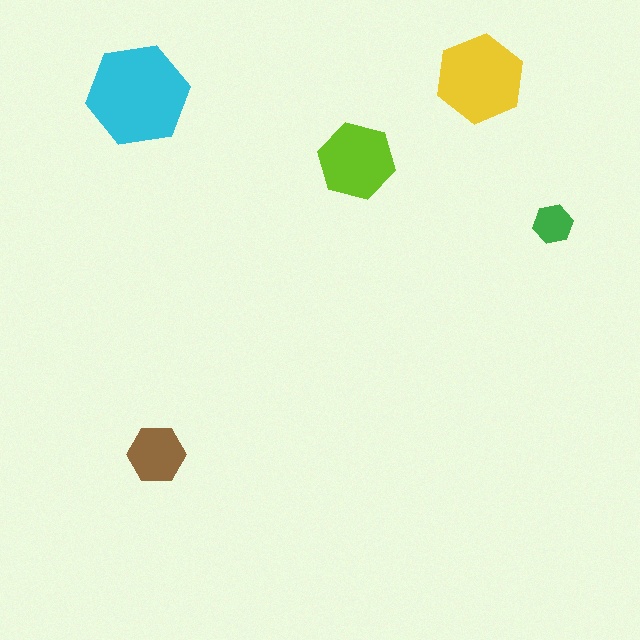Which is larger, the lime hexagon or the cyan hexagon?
The cyan one.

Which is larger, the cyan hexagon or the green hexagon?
The cyan one.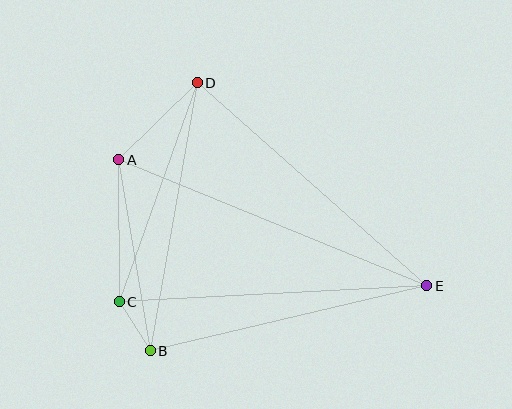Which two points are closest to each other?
Points B and C are closest to each other.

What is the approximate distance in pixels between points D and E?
The distance between D and E is approximately 306 pixels.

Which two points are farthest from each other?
Points A and E are farthest from each other.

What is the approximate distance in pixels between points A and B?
The distance between A and B is approximately 194 pixels.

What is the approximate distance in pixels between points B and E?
The distance between B and E is approximately 284 pixels.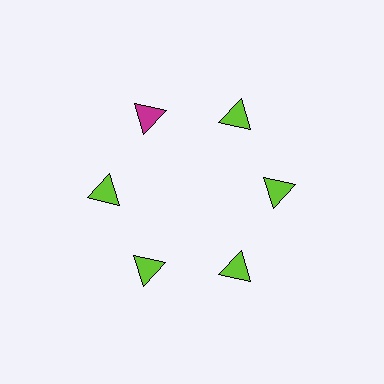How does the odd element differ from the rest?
It has a different color: magenta instead of lime.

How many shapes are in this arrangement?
There are 6 shapes arranged in a ring pattern.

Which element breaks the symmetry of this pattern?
The magenta triangle at roughly the 11 o'clock position breaks the symmetry. All other shapes are lime triangles.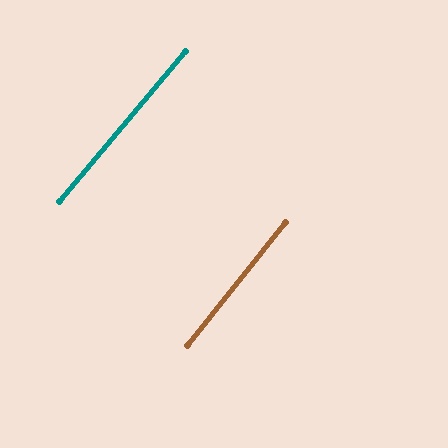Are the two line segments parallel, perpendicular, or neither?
Parallel — their directions differ by only 1.1°.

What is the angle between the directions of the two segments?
Approximately 1 degree.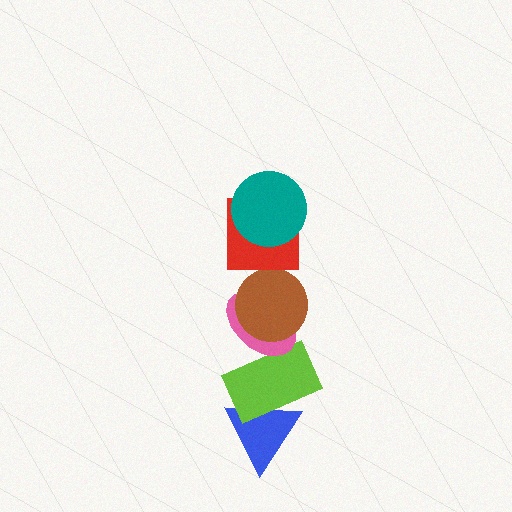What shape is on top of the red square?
The teal circle is on top of the red square.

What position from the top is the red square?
The red square is 2nd from the top.